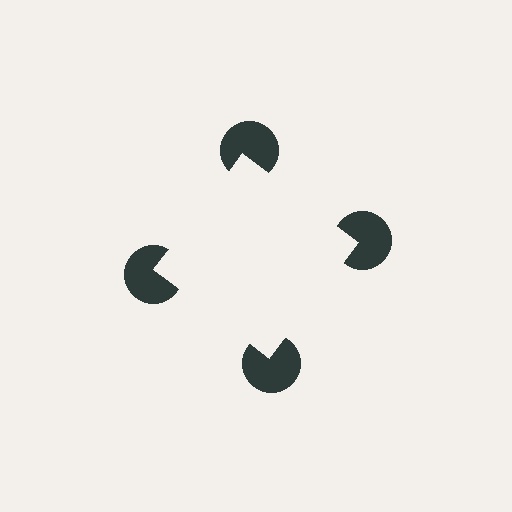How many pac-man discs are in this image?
There are 4 — one at each vertex of the illusory square.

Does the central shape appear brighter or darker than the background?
It typically appears slightly brighter than the background, even though no actual brightness change is drawn.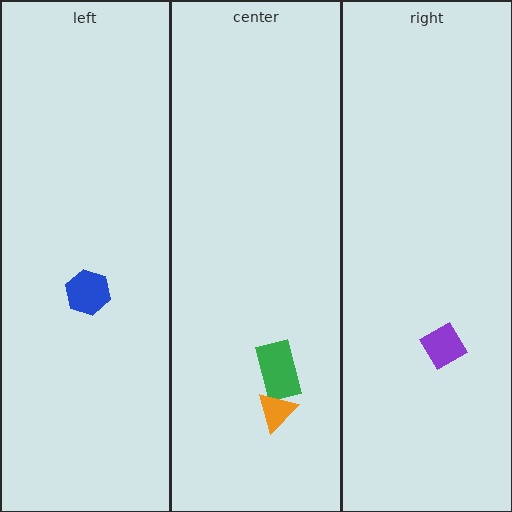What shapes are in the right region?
The purple diamond.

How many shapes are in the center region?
2.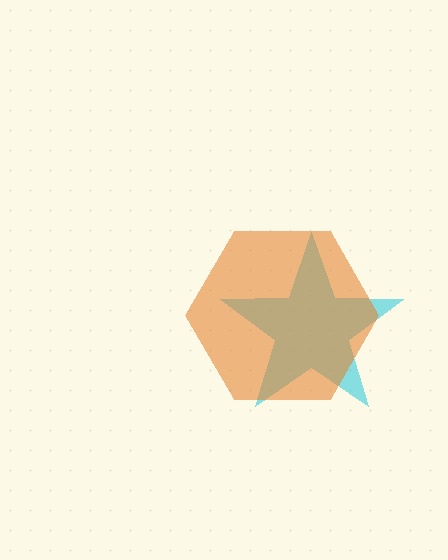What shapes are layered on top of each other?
The layered shapes are: a cyan star, an orange hexagon.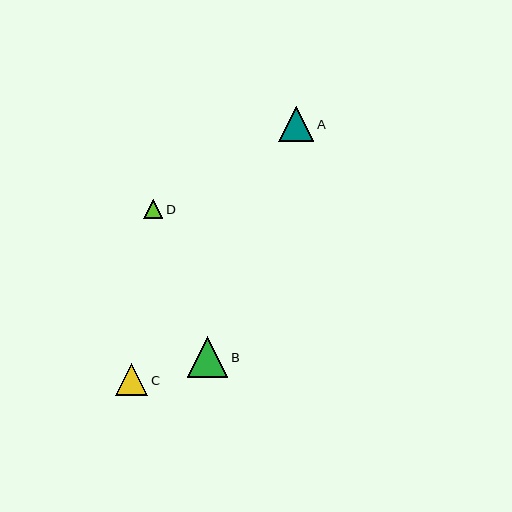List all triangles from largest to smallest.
From largest to smallest: B, A, C, D.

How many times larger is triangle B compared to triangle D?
Triangle B is approximately 2.1 times the size of triangle D.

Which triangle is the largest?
Triangle B is the largest with a size of approximately 41 pixels.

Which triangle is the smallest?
Triangle D is the smallest with a size of approximately 19 pixels.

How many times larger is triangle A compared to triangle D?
Triangle A is approximately 1.8 times the size of triangle D.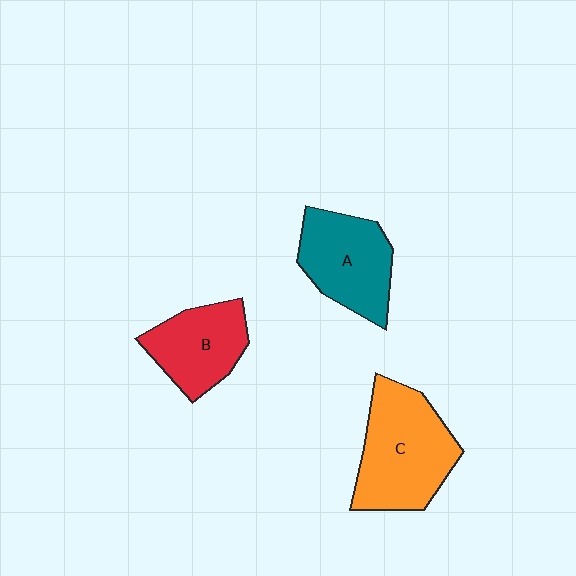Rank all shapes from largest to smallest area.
From largest to smallest: C (orange), A (teal), B (red).